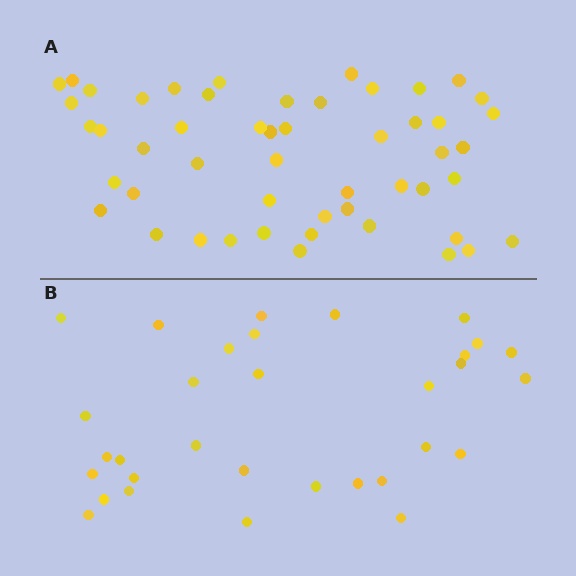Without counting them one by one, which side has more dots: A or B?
Region A (the top region) has more dots.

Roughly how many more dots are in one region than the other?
Region A has approximately 20 more dots than region B.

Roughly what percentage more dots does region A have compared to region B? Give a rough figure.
About 60% more.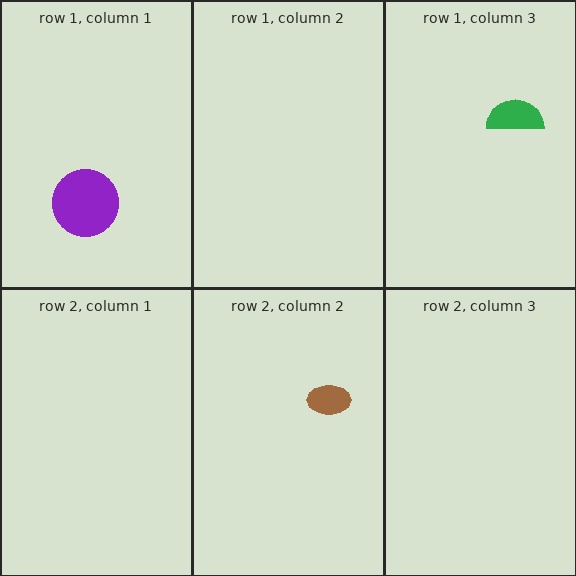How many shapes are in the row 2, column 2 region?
1.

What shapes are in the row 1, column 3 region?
The green semicircle.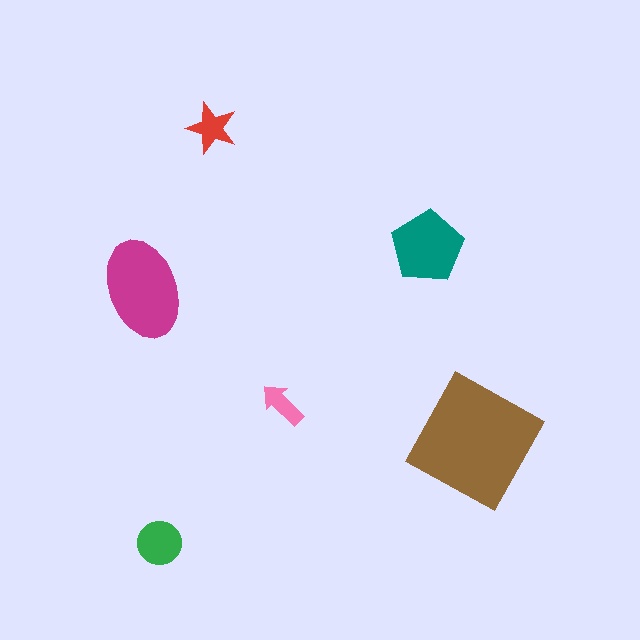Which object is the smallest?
The pink arrow.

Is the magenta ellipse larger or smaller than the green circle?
Larger.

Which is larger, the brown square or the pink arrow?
The brown square.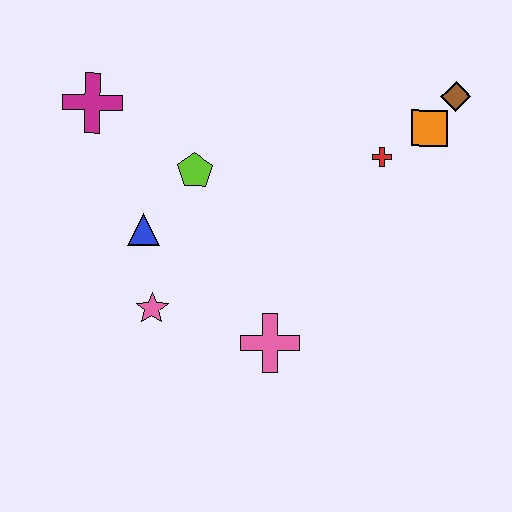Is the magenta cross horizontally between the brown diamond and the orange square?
No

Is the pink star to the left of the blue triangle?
No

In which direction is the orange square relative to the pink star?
The orange square is to the right of the pink star.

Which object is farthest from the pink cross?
The brown diamond is farthest from the pink cross.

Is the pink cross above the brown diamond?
No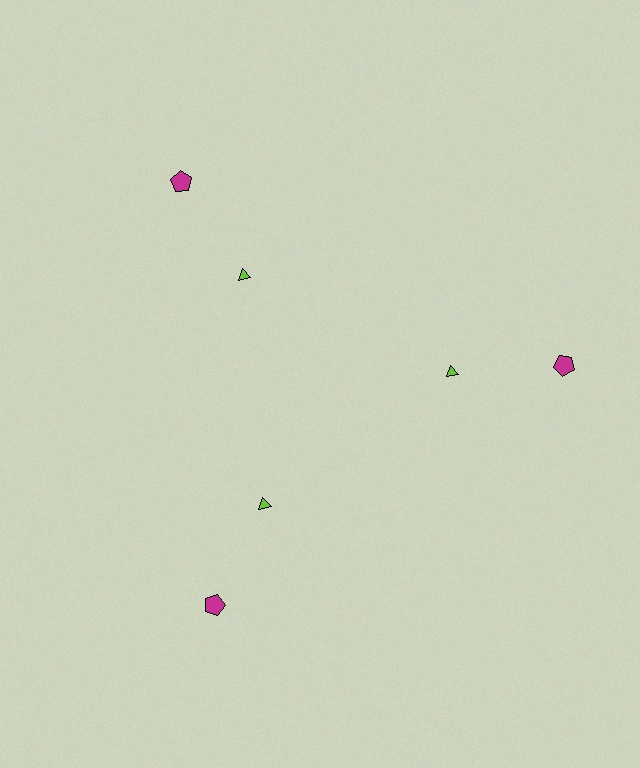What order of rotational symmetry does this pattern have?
This pattern has 3-fold rotational symmetry.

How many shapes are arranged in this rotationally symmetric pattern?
There are 6 shapes, arranged in 3 groups of 2.